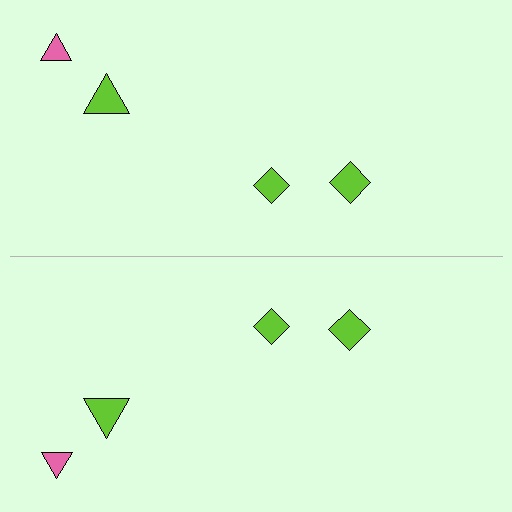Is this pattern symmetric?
Yes, this pattern has bilateral (reflection) symmetry.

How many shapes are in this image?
There are 8 shapes in this image.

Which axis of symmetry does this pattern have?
The pattern has a horizontal axis of symmetry running through the center of the image.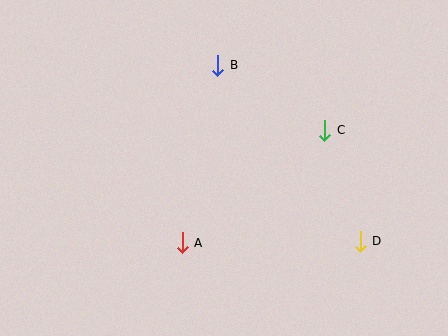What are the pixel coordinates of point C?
Point C is at (325, 130).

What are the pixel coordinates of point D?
Point D is at (360, 241).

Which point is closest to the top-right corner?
Point C is closest to the top-right corner.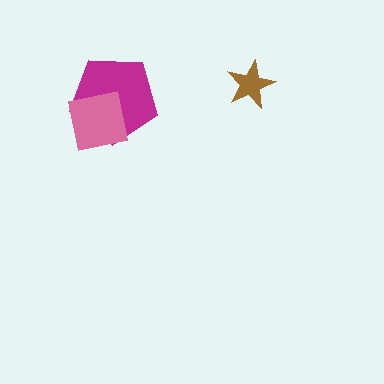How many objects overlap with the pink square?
1 object overlaps with the pink square.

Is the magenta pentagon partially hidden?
Yes, it is partially covered by another shape.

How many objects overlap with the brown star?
0 objects overlap with the brown star.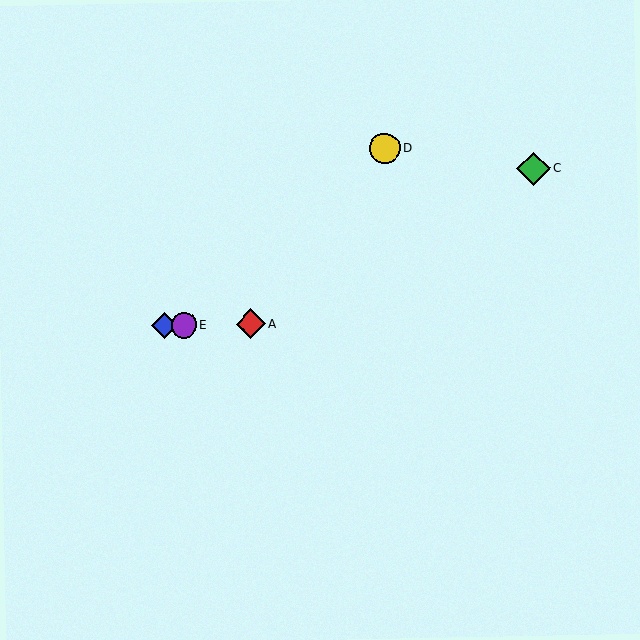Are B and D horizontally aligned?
No, B is at y≈326 and D is at y≈148.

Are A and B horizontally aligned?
Yes, both are at y≈324.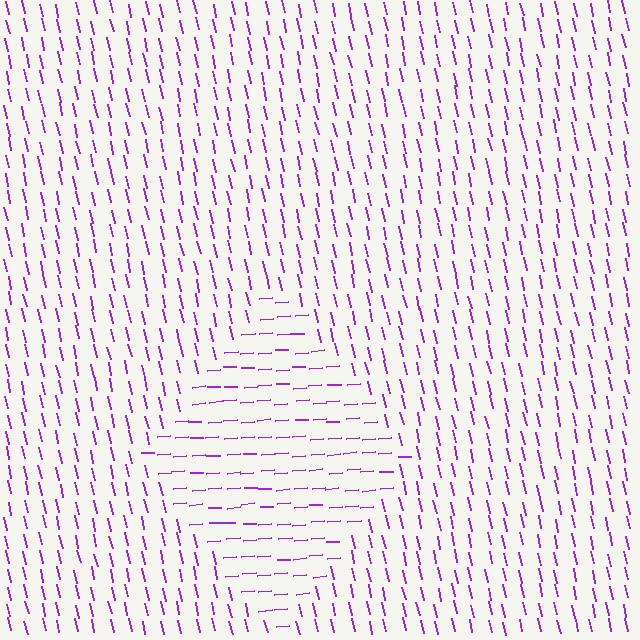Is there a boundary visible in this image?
Yes, there is a texture boundary formed by a change in line orientation.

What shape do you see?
I see a diamond.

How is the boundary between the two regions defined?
The boundary is defined purely by a change in line orientation (approximately 81 degrees difference). All lines are the same color and thickness.